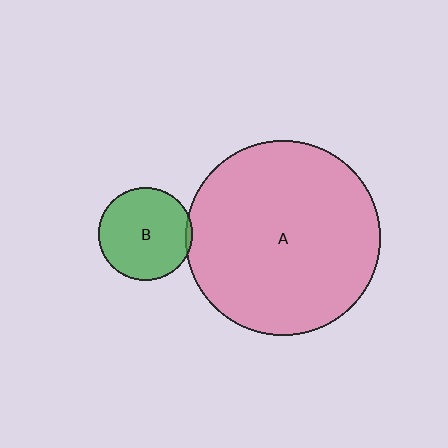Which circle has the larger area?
Circle A (pink).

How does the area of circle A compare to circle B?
Approximately 4.4 times.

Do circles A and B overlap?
Yes.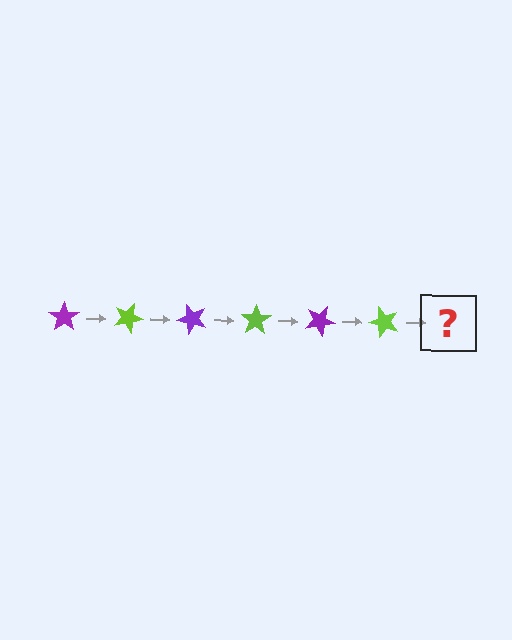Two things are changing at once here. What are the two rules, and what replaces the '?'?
The two rules are that it rotates 25 degrees each step and the color cycles through purple and lime. The '?' should be a purple star, rotated 150 degrees from the start.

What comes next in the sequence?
The next element should be a purple star, rotated 150 degrees from the start.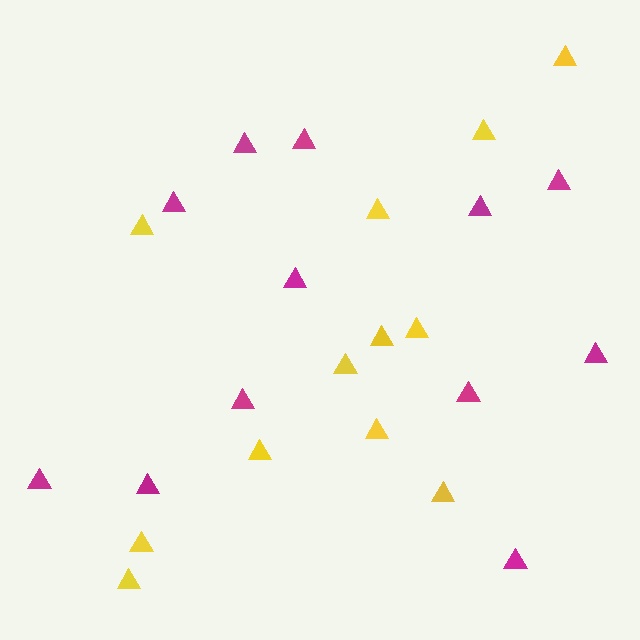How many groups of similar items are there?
There are 2 groups: one group of yellow triangles (12) and one group of magenta triangles (12).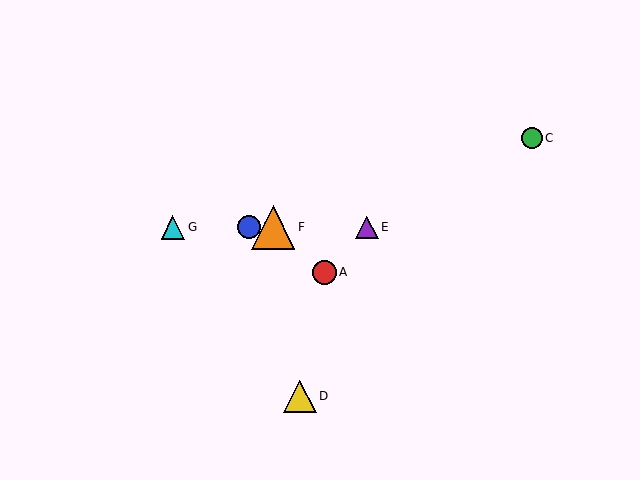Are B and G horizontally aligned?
Yes, both are at y≈227.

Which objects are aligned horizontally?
Objects B, E, F, G are aligned horizontally.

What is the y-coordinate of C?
Object C is at y≈138.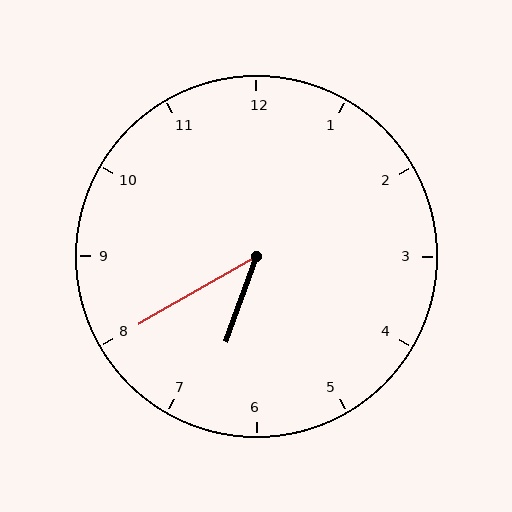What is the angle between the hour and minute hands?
Approximately 40 degrees.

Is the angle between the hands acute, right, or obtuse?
It is acute.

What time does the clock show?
6:40.